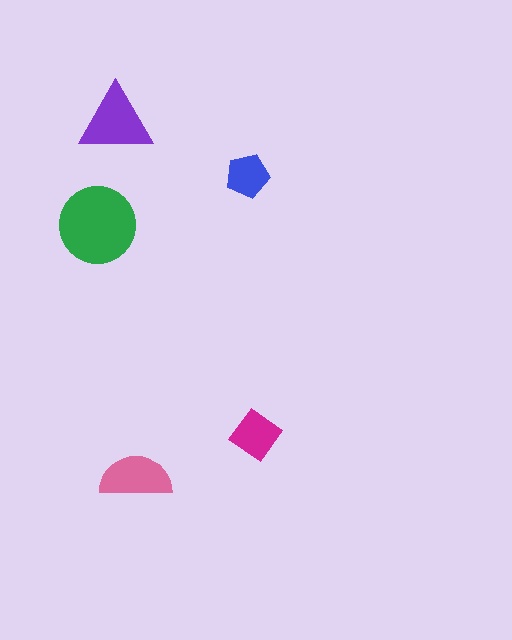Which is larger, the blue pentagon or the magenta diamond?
The magenta diamond.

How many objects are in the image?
There are 5 objects in the image.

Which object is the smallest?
The blue pentagon.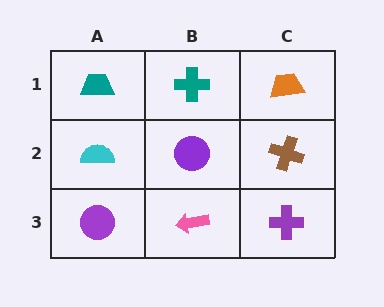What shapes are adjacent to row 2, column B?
A teal cross (row 1, column B), a pink arrow (row 3, column B), a cyan semicircle (row 2, column A), a brown cross (row 2, column C).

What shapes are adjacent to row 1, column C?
A brown cross (row 2, column C), a teal cross (row 1, column B).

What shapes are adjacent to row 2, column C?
An orange trapezoid (row 1, column C), a purple cross (row 3, column C), a purple circle (row 2, column B).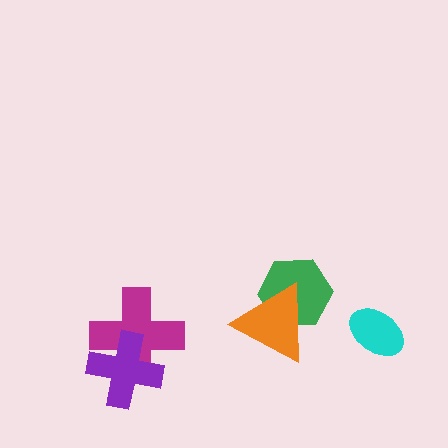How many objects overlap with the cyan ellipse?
0 objects overlap with the cyan ellipse.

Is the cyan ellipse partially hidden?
No, no other shape covers it.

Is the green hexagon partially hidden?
Yes, it is partially covered by another shape.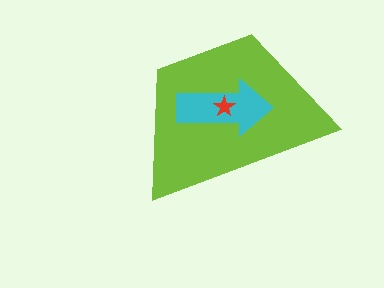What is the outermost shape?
The lime trapezoid.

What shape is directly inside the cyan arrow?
The red star.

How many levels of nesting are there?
3.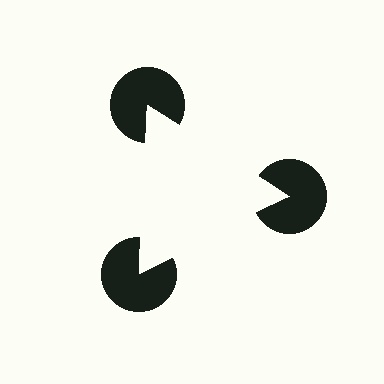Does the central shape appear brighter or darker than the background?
It typically appears slightly brighter than the background, even though no actual brightness change is drawn.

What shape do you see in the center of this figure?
An illusory triangle — its edges are inferred from the aligned wedge cuts in the pac-man discs, not physically drawn.